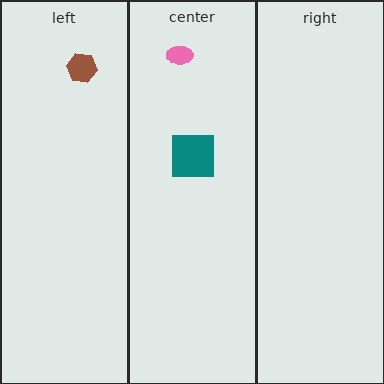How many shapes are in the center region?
2.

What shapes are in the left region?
The brown hexagon.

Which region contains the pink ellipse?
The center region.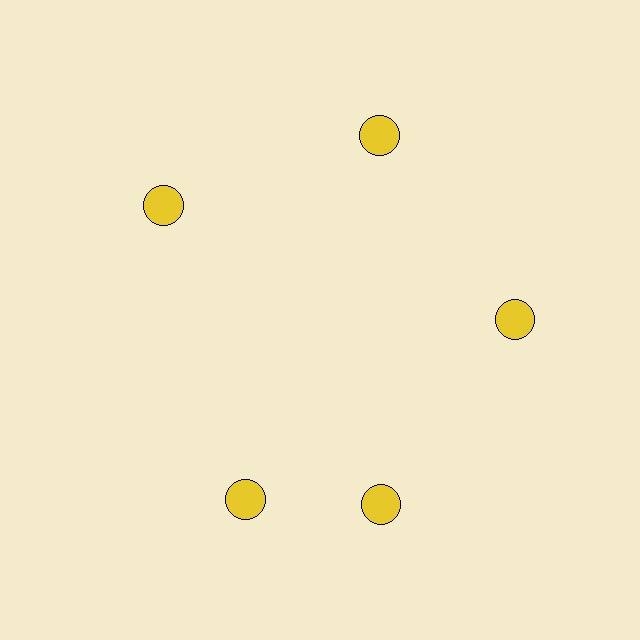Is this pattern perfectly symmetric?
No. The 5 yellow circles are arranged in a ring, but one element near the 8 o'clock position is rotated out of alignment along the ring, breaking the 5-fold rotational symmetry.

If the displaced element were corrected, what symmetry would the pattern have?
It would have 5-fold rotational symmetry — the pattern would map onto itself every 72 degrees.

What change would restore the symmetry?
The symmetry would be restored by rotating it back into even spacing with its neighbors so that all 5 circles sit at equal angles and equal distance from the center.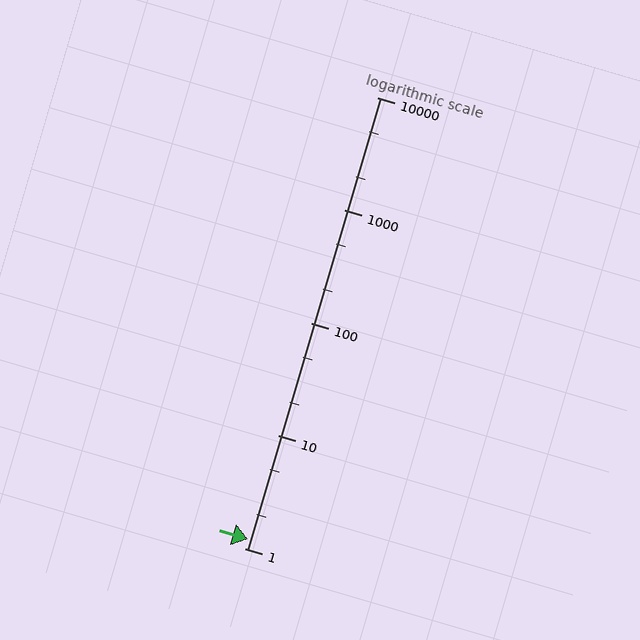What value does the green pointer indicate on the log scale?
The pointer indicates approximately 1.2.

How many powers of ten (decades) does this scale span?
The scale spans 4 decades, from 1 to 10000.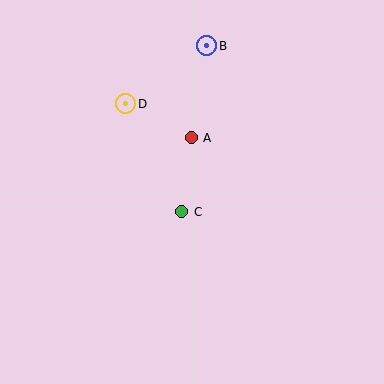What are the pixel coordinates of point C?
Point C is at (182, 212).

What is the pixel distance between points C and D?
The distance between C and D is 122 pixels.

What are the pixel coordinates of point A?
Point A is at (191, 138).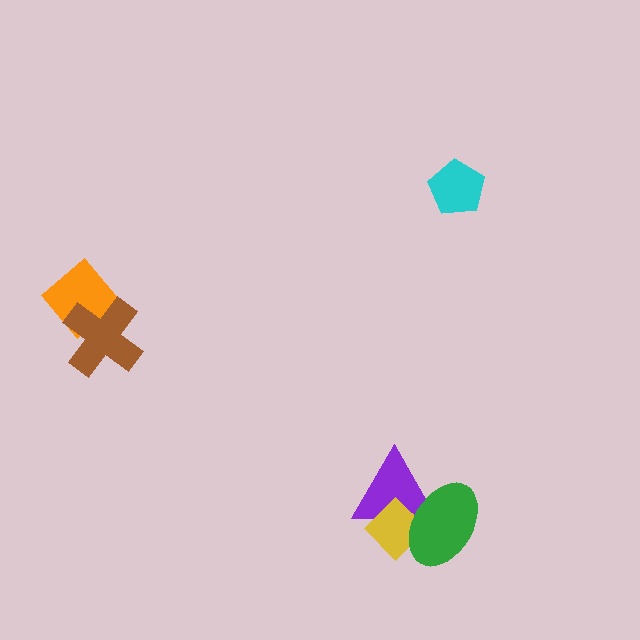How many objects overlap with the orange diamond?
1 object overlaps with the orange diamond.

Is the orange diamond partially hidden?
Yes, it is partially covered by another shape.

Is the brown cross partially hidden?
No, no other shape covers it.